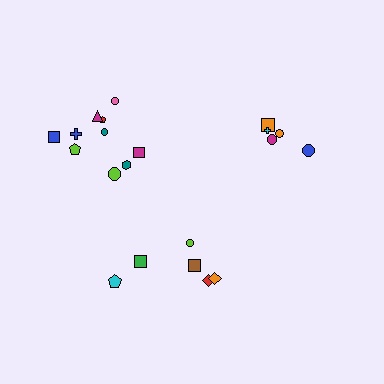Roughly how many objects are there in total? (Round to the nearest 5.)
Roughly 20 objects in total.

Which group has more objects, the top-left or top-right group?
The top-left group.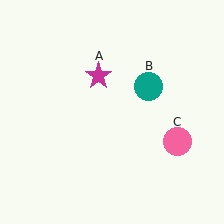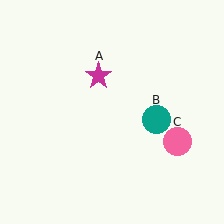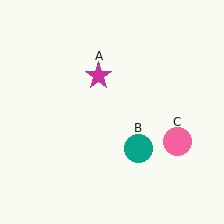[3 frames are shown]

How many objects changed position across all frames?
1 object changed position: teal circle (object B).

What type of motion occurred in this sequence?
The teal circle (object B) rotated clockwise around the center of the scene.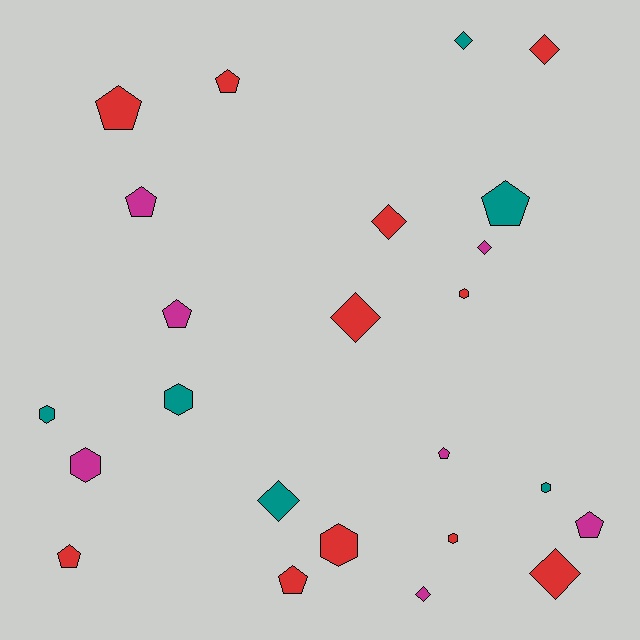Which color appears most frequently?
Red, with 11 objects.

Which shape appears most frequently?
Pentagon, with 9 objects.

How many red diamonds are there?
There are 4 red diamonds.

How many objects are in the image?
There are 24 objects.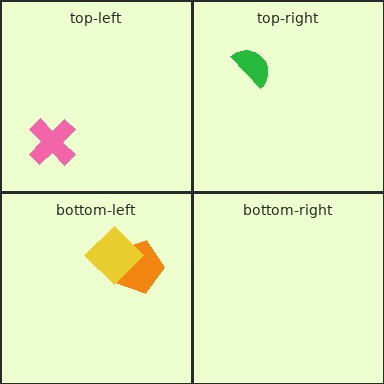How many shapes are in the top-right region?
1.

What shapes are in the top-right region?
The green semicircle.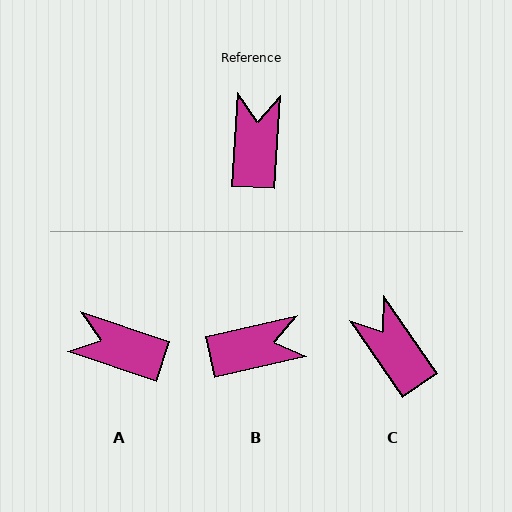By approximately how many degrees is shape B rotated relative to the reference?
Approximately 74 degrees clockwise.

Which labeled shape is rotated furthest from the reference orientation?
A, about 75 degrees away.